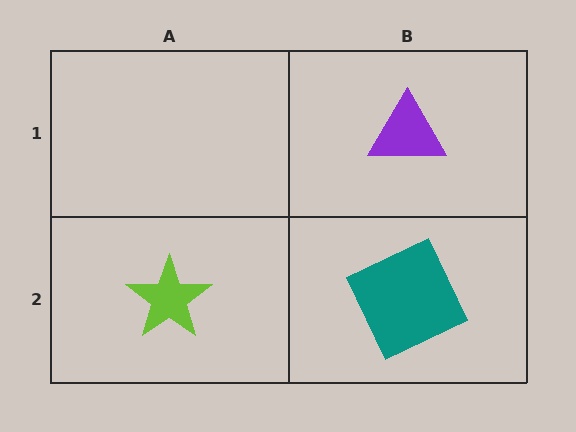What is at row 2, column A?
A lime star.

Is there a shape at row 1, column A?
No, that cell is empty.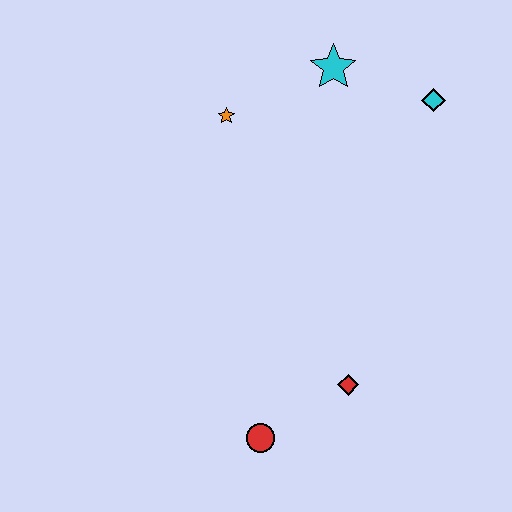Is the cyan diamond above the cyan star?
No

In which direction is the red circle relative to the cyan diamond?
The red circle is below the cyan diamond.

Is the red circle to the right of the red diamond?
No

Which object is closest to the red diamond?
The red circle is closest to the red diamond.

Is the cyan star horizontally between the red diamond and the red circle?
Yes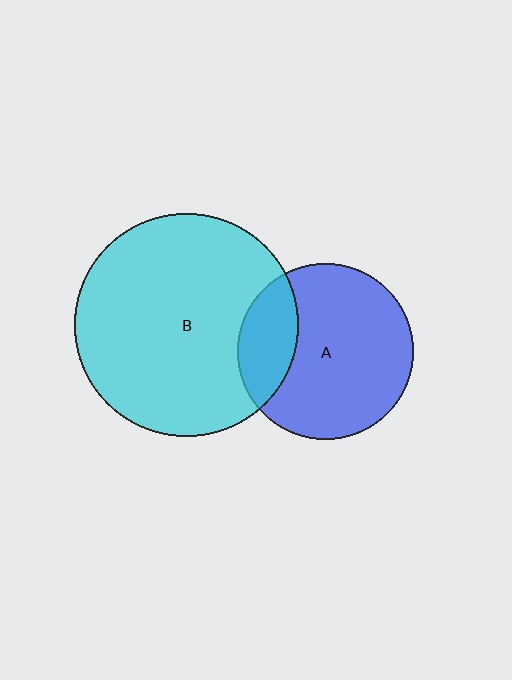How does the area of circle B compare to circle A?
Approximately 1.6 times.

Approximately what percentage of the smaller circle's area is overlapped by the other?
Approximately 25%.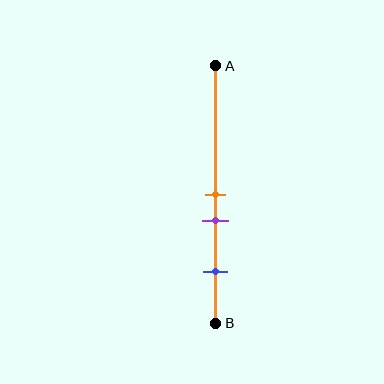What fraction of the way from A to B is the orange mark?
The orange mark is approximately 50% (0.5) of the way from A to B.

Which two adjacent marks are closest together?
The orange and purple marks are the closest adjacent pair.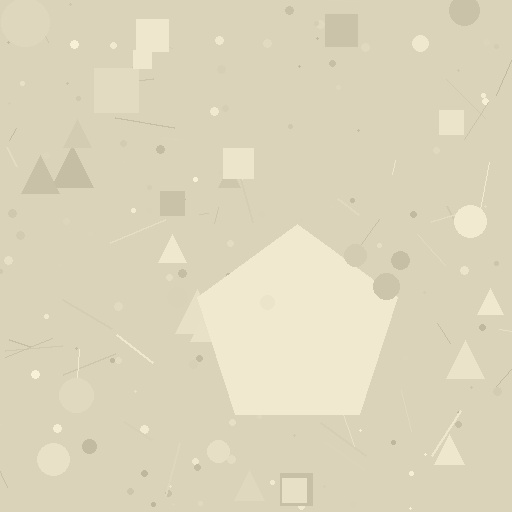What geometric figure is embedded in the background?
A pentagon is embedded in the background.